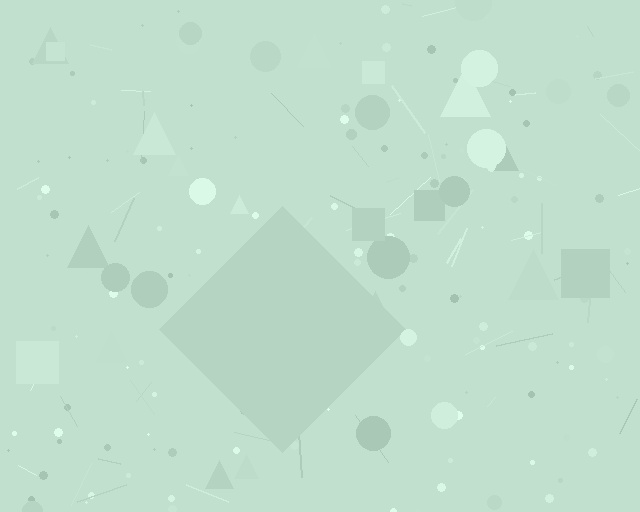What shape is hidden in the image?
A diamond is hidden in the image.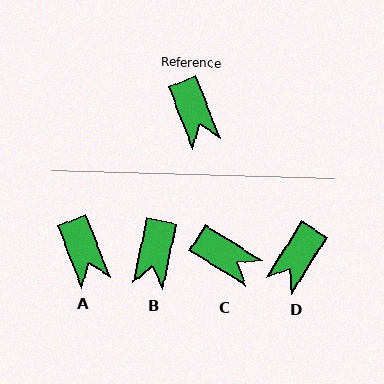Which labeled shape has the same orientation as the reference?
A.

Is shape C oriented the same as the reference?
No, it is off by about 36 degrees.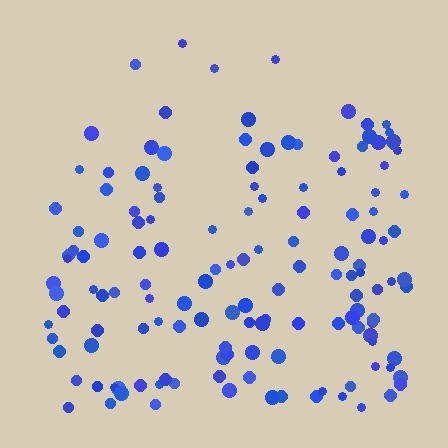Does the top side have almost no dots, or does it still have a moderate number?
Still a moderate number, just noticeably fewer than the bottom.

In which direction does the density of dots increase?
From top to bottom, with the bottom side densest.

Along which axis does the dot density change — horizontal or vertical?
Vertical.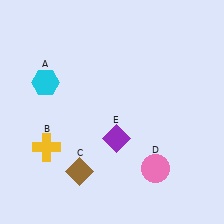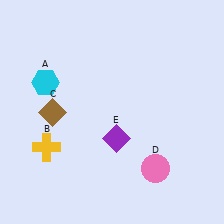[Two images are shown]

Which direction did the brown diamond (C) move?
The brown diamond (C) moved up.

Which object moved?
The brown diamond (C) moved up.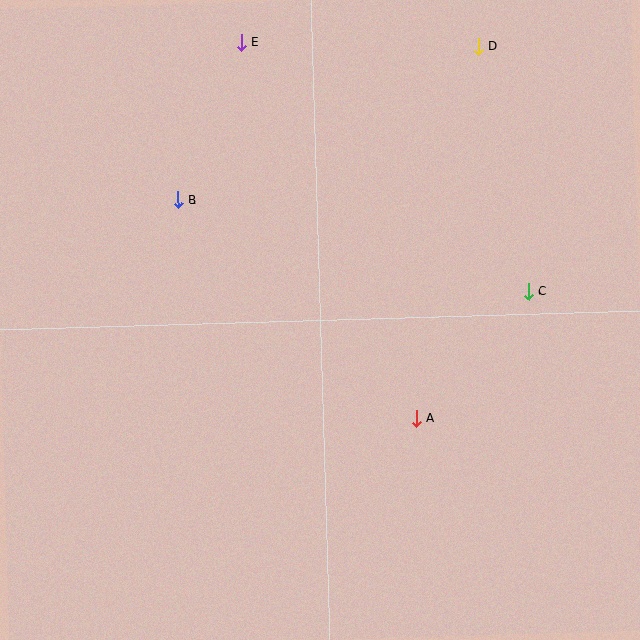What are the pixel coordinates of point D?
Point D is at (478, 46).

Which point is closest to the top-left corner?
Point E is closest to the top-left corner.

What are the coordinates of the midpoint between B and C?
The midpoint between B and C is at (353, 246).